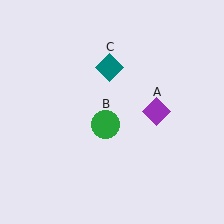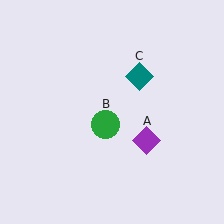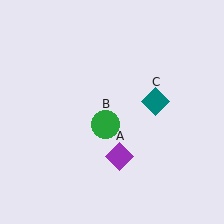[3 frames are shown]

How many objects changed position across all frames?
2 objects changed position: purple diamond (object A), teal diamond (object C).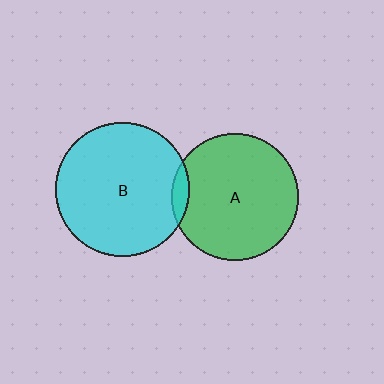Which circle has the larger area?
Circle B (cyan).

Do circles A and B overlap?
Yes.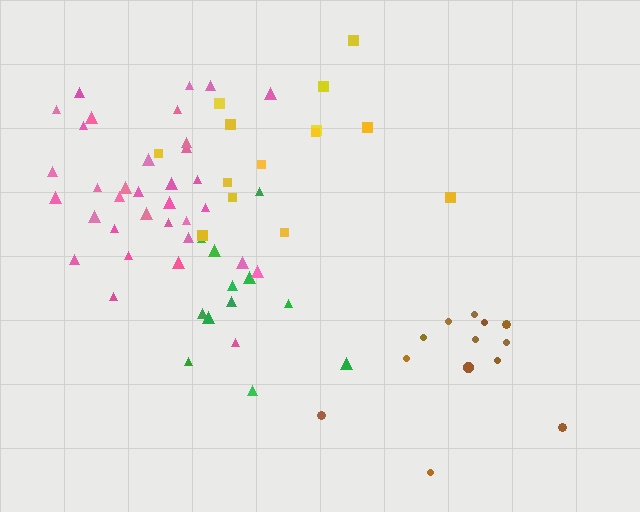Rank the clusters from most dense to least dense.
pink, brown, green, yellow.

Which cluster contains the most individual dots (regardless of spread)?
Pink (34).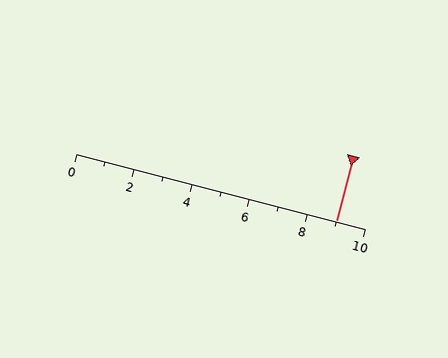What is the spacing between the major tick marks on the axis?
The major ticks are spaced 2 apart.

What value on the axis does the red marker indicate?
The marker indicates approximately 9.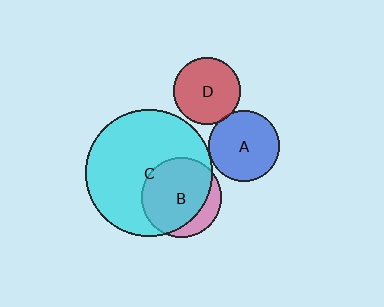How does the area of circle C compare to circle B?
Approximately 2.5 times.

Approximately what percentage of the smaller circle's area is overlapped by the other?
Approximately 80%.